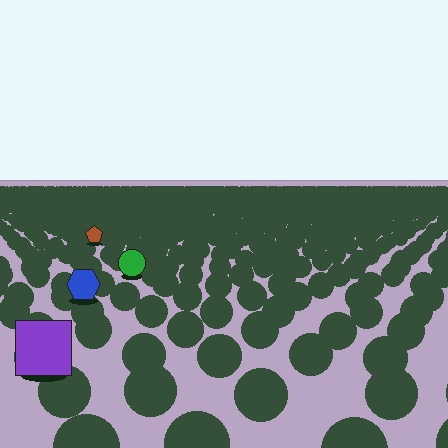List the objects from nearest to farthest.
From nearest to farthest: the purple square, the blue hexagon, the green circle, the brown pentagon.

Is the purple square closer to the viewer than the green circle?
Yes. The purple square is closer — you can tell from the texture gradient: the ground texture is coarser near it.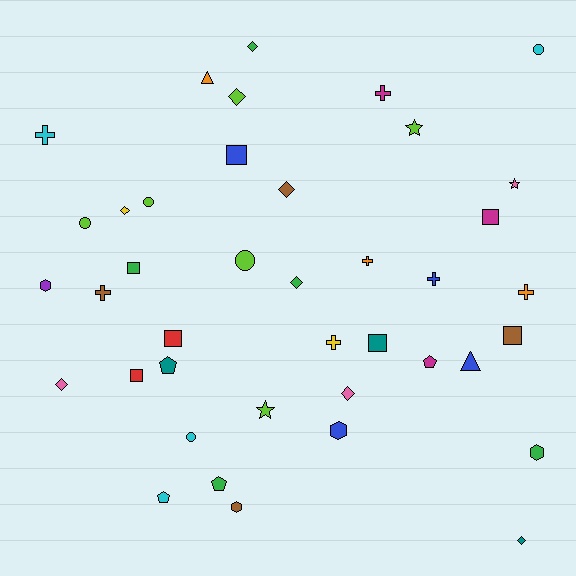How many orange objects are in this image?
There are 3 orange objects.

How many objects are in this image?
There are 40 objects.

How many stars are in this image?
There are 3 stars.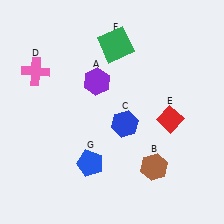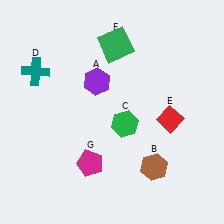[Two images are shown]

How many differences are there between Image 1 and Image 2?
There are 3 differences between the two images.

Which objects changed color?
C changed from blue to green. D changed from pink to teal. G changed from blue to magenta.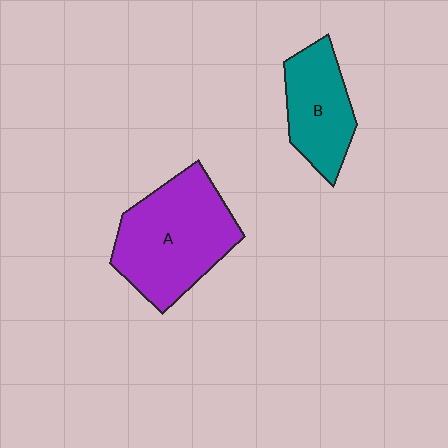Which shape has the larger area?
Shape A (purple).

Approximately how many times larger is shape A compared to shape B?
Approximately 1.6 times.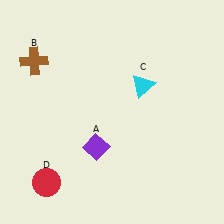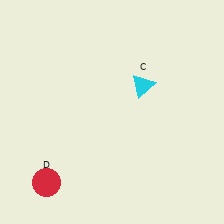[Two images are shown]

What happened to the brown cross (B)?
The brown cross (B) was removed in Image 2. It was in the top-left area of Image 1.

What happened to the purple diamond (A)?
The purple diamond (A) was removed in Image 2. It was in the bottom-left area of Image 1.